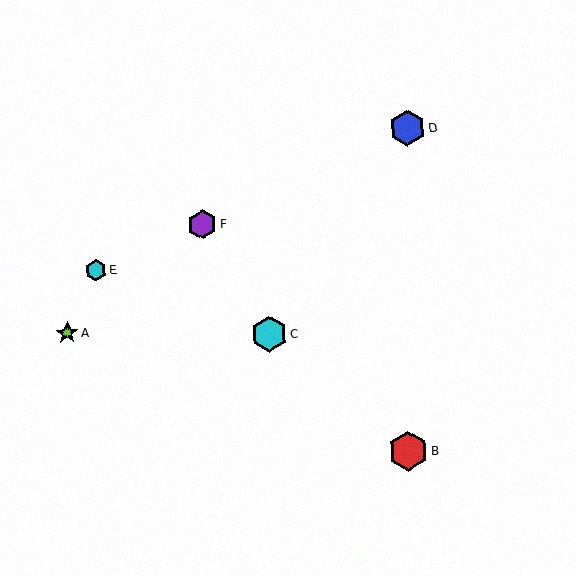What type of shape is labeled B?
Shape B is a red hexagon.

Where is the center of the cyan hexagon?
The center of the cyan hexagon is at (96, 270).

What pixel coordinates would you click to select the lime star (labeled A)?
Click at (67, 333) to select the lime star A.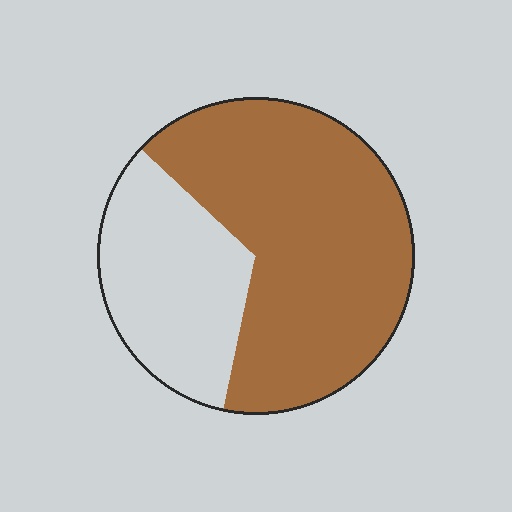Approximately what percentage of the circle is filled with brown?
Approximately 65%.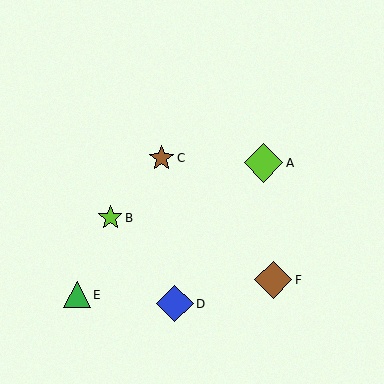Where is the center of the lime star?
The center of the lime star is at (110, 218).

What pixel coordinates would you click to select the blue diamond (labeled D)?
Click at (175, 304) to select the blue diamond D.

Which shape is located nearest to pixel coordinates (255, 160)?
The lime diamond (labeled A) at (264, 163) is nearest to that location.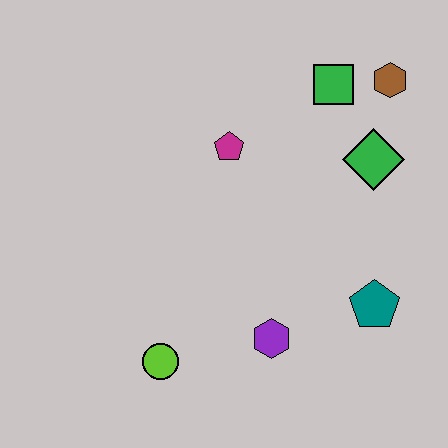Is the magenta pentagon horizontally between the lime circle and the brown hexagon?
Yes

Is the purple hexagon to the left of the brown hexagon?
Yes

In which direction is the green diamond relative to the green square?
The green diamond is below the green square.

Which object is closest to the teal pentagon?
The purple hexagon is closest to the teal pentagon.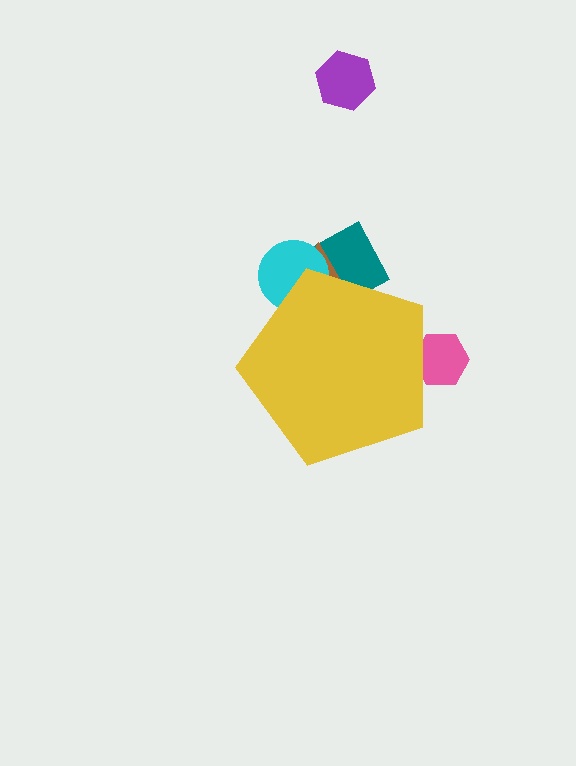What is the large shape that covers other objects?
A yellow pentagon.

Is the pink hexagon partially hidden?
Yes, the pink hexagon is partially hidden behind the yellow pentagon.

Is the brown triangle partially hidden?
Yes, the brown triangle is partially hidden behind the yellow pentagon.